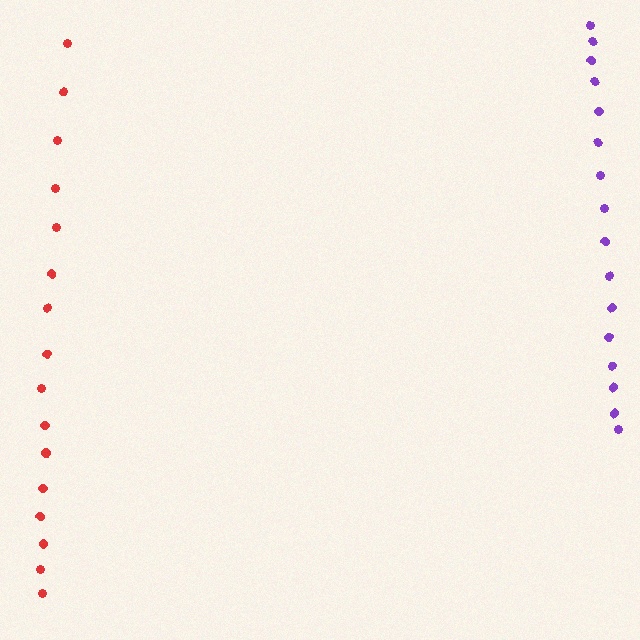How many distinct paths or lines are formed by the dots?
There are 2 distinct paths.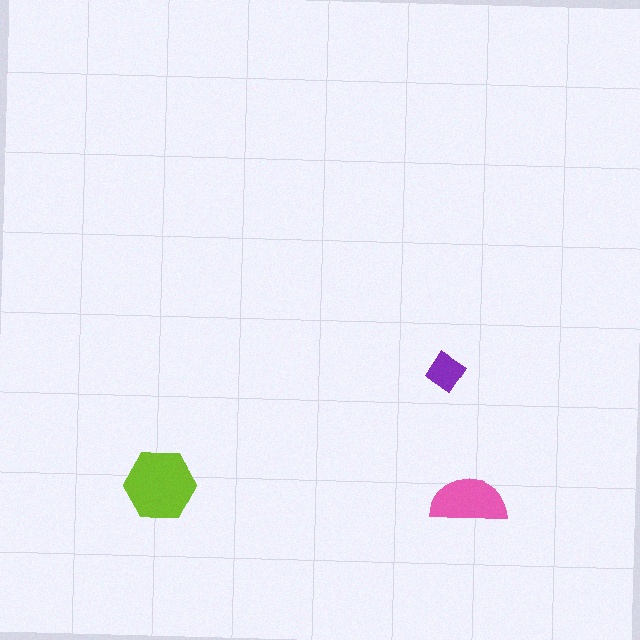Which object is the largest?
The lime hexagon.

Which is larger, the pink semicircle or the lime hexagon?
The lime hexagon.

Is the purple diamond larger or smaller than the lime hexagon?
Smaller.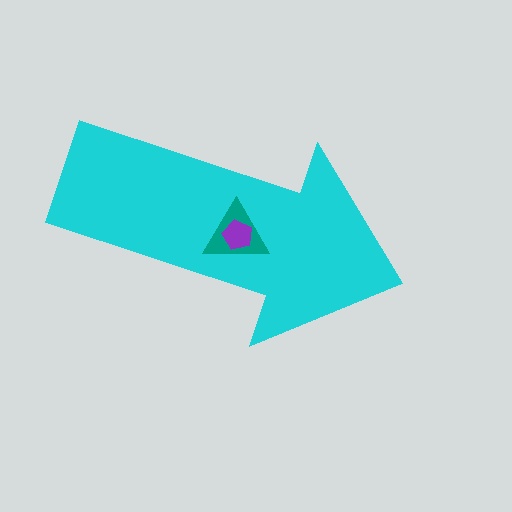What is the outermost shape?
The cyan arrow.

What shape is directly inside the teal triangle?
The purple pentagon.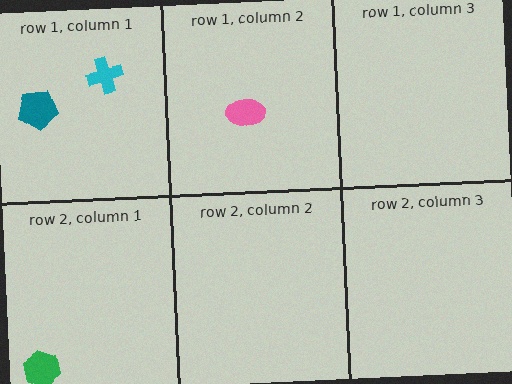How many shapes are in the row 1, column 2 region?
1.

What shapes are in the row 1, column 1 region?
The cyan cross, the teal pentagon.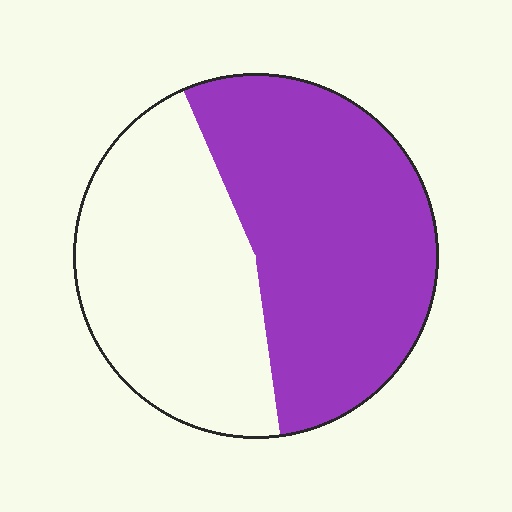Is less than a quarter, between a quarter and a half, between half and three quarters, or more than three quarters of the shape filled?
Between half and three quarters.